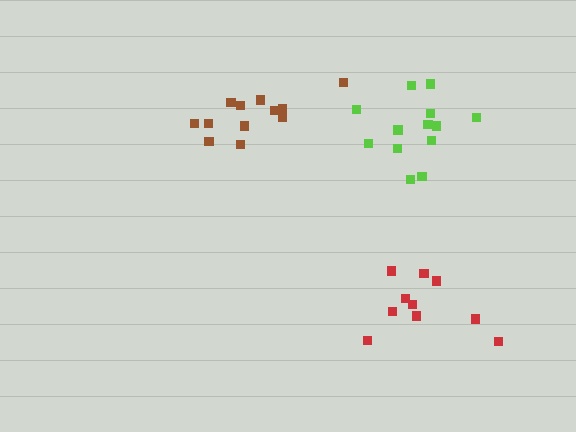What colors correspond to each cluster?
The clusters are colored: red, brown, lime.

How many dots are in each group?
Group 1: 10 dots, Group 2: 12 dots, Group 3: 13 dots (35 total).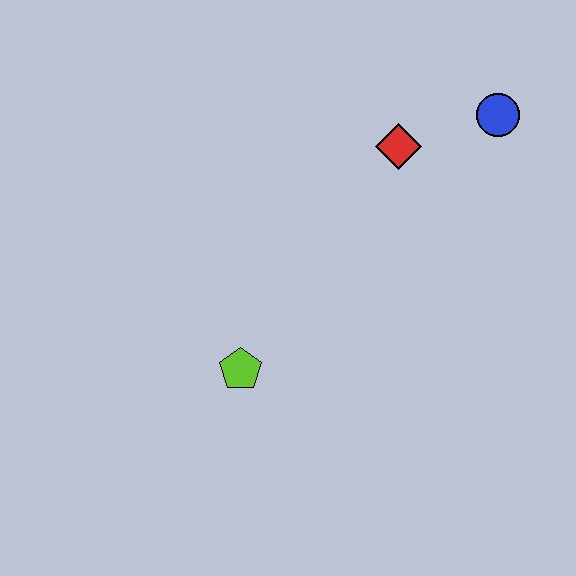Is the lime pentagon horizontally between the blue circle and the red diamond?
No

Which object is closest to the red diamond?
The blue circle is closest to the red diamond.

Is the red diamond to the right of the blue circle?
No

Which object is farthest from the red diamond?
The lime pentagon is farthest from the red diamond.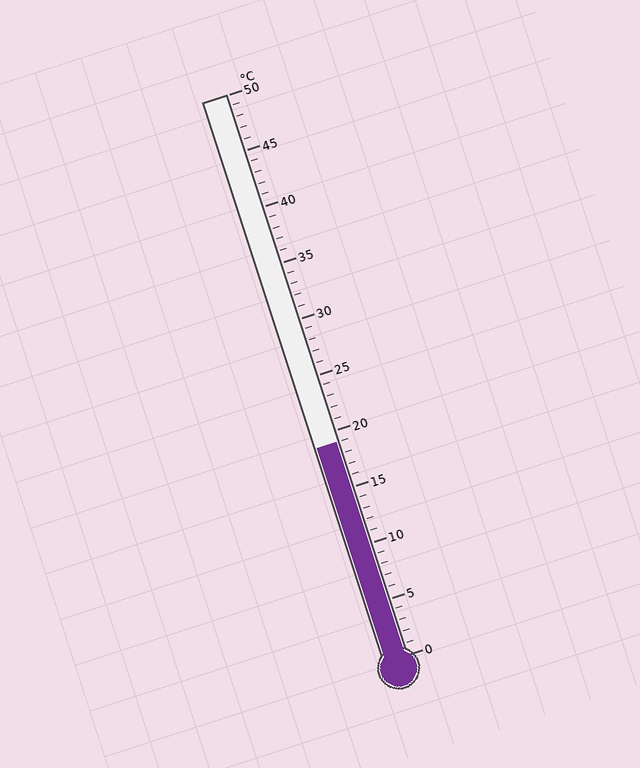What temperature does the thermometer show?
The thermometer shows approximately 19°C.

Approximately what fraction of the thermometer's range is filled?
The thermometer is filled to approximately 40% of its range.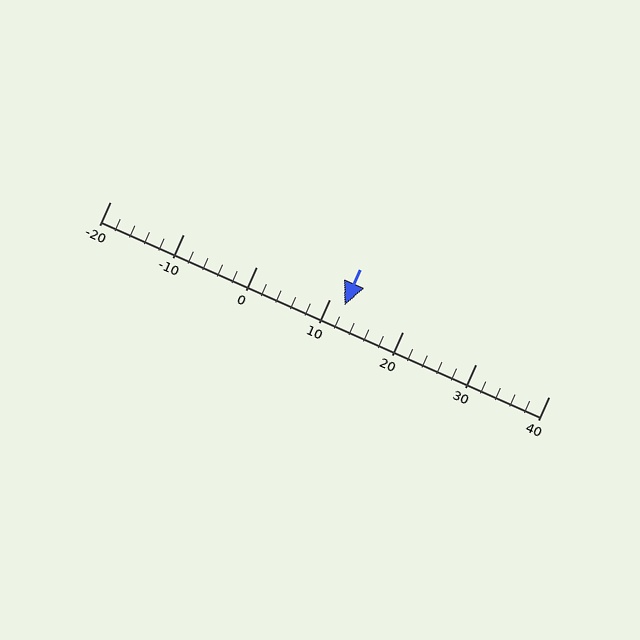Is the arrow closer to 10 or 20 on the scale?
The arrow is closer to 10.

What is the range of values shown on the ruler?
The ruler shows values from -20 to 40.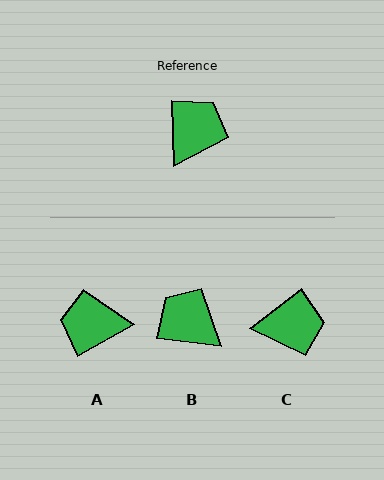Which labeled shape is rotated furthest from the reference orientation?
A, about 118 degrees away.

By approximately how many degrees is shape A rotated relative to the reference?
Approximately 118 degrees counter-clockwise.